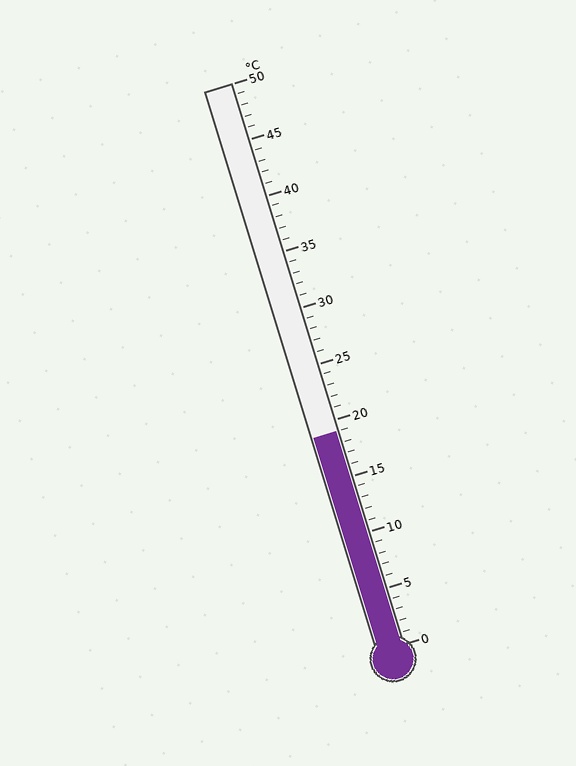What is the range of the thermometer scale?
The thermometer scale ranges from 0°C to 50°C.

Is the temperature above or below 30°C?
The temperature is below 30°C.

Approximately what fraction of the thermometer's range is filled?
The thermometer is filled to approximately 40% of its range.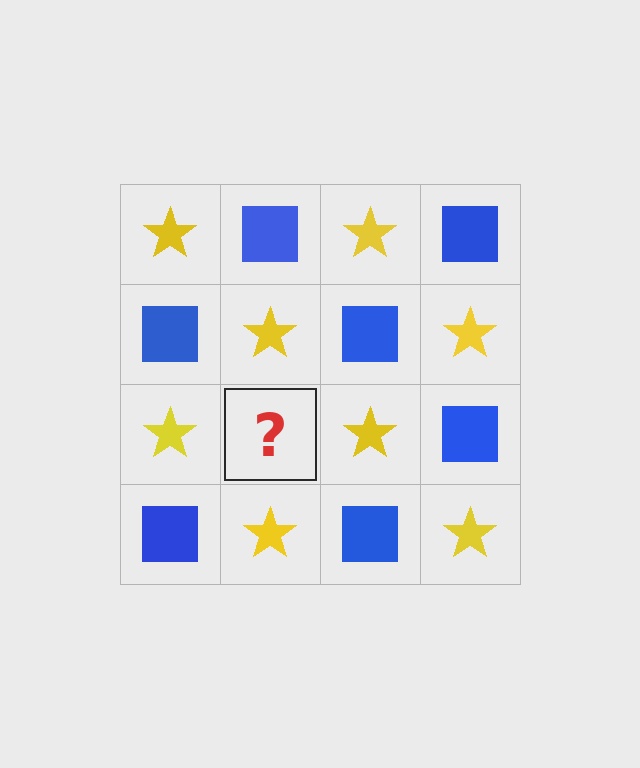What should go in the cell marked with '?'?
The missing cell should contain a blue square.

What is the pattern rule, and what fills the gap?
The rule is that it alternates yellow star and blue square in a checkerboard pattern. The gap should be filled with a blue square.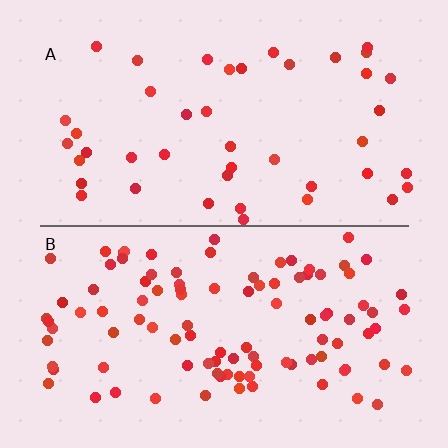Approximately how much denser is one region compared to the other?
Approximately 2.4× — region B over region A.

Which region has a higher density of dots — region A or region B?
B (the bottom).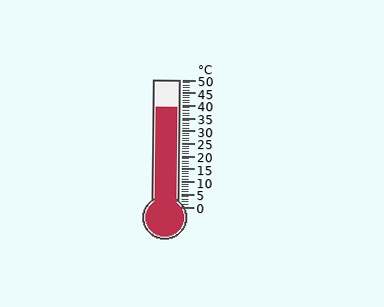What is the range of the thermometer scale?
The thermometer scale ranges from 0°C to 50°C.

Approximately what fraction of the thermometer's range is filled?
The thermometer is filled to approximately 80% of its range.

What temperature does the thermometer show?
The thermometer shows approximately 39°C.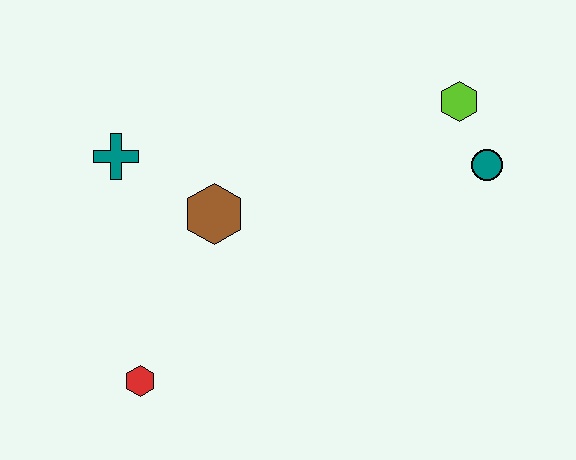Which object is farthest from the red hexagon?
The lime hexagon is farthest from the red hexagon.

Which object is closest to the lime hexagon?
The teal circle is closest to the lime hexagon.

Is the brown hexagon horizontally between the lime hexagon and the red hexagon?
Yes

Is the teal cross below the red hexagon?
No